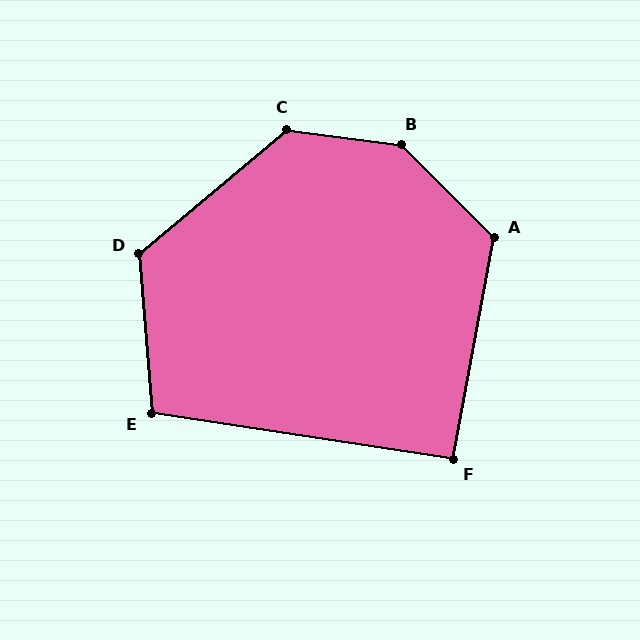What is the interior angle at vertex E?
Approximately 103 degrees (obtuse).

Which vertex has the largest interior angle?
B, at approximately 143 degrees.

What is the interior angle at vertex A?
Approximately 124 degrees (obtuse).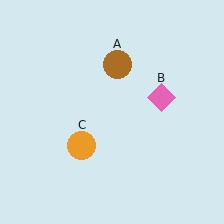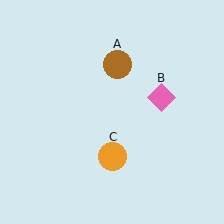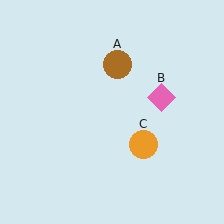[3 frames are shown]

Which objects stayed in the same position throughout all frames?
Brown circle (object A) and pink diamond (object B) remained stationary.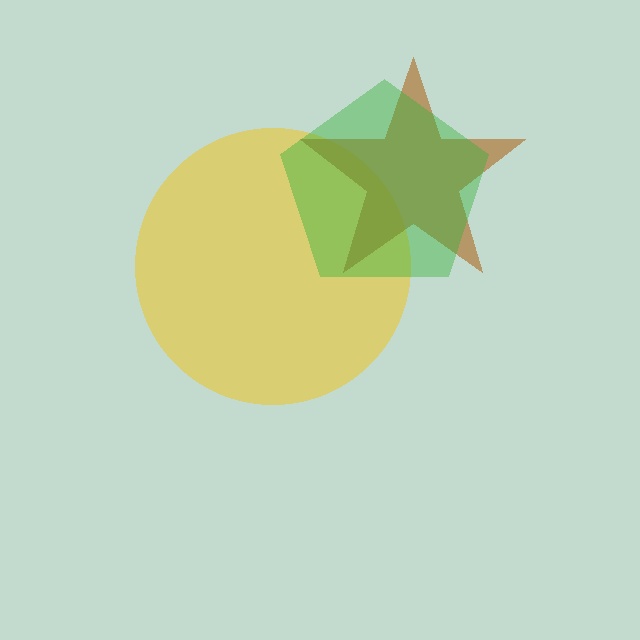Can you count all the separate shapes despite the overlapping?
Yes, there are 3 separate shapes.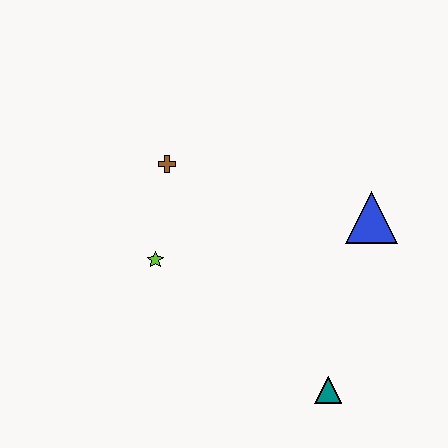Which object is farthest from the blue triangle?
The lime star is farthest from the blue triangle.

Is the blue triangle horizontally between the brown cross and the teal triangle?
No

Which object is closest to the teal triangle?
The blue triangle is closest to the teal triangle.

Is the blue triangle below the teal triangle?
No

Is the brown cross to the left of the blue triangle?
Yes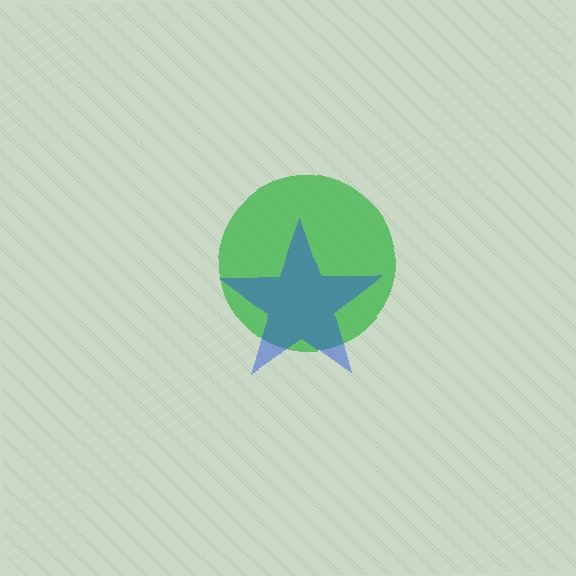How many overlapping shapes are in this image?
There are 2 overlapping shapes in the image.